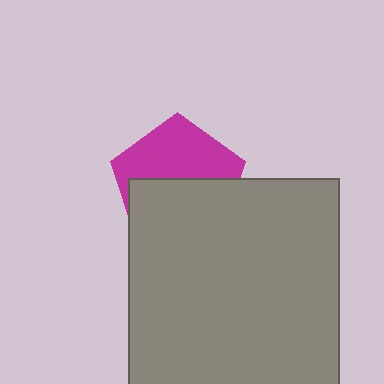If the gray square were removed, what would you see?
You would see the complete magenta pentagon.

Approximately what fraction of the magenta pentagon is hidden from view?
Roughly 53% of the magenta pentagon is hidden behind the gray square.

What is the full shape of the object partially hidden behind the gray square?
The partially hidden object is a magenta pentagon.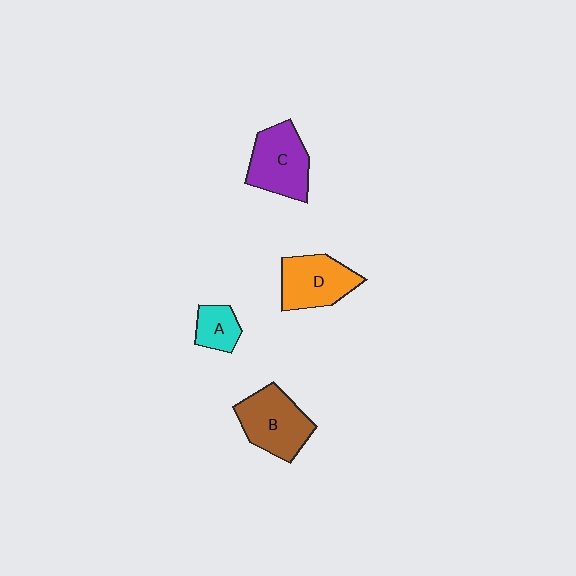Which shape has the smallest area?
Shape A (cyan).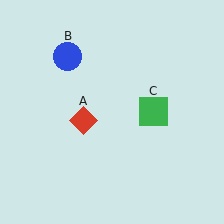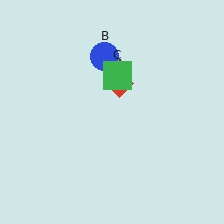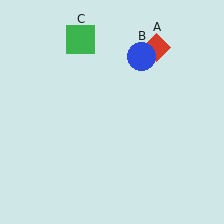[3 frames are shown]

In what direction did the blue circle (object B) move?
The blue circle (object B) moved right.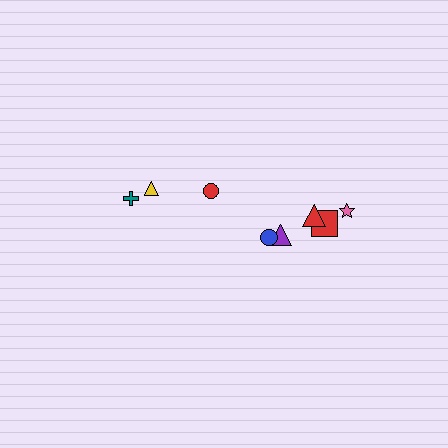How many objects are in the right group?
There are 5 objects.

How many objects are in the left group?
There are 3 objects.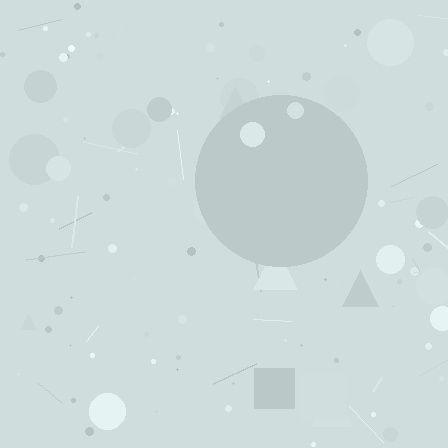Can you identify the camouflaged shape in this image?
The camouflaged shape is a circle.